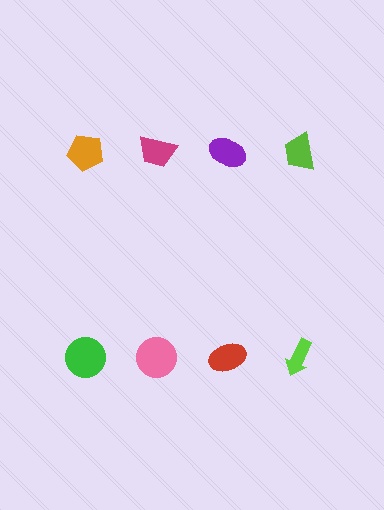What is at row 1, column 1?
An orange pentagon.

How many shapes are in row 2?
4 shapes.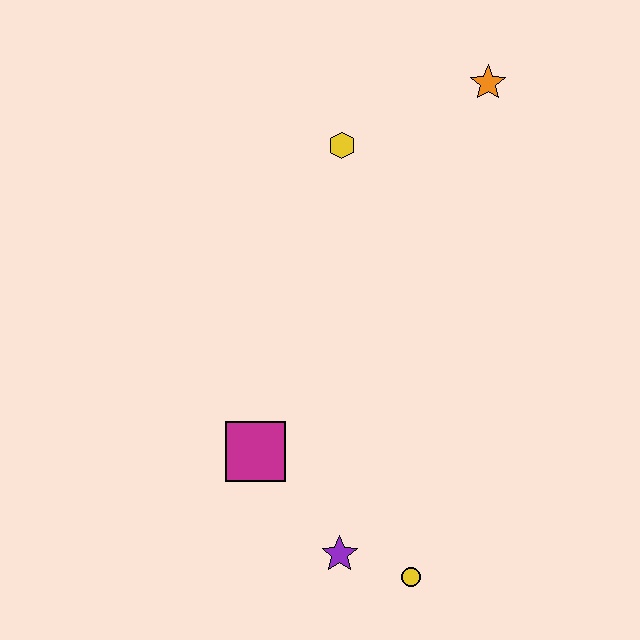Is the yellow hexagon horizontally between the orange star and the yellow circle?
No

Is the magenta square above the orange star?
No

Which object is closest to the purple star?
The yellow circle is closest to the purple star.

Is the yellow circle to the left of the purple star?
No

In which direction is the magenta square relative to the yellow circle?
The magenta square is to the left of the yellow circle.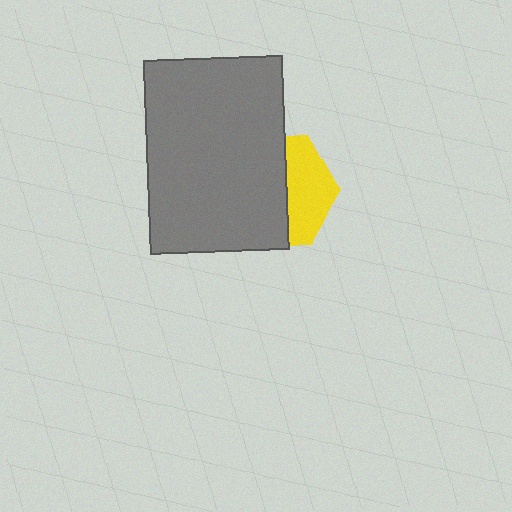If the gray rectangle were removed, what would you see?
You would see the complete yellow hexagon.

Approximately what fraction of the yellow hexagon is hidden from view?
Roughly 60% of the yellow hexagon is hidden behind the gray rectangle.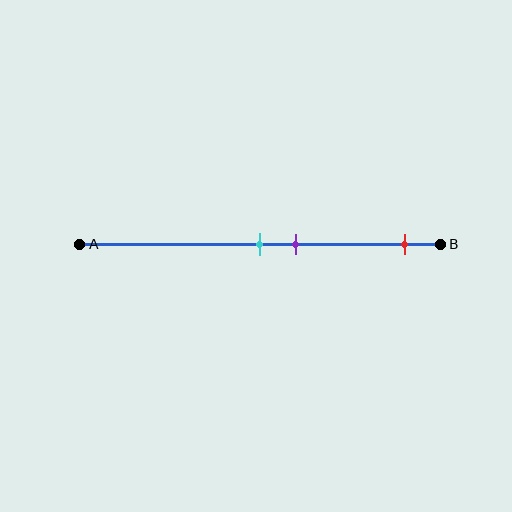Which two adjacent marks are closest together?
The cyan and purple marks are the closest adjacent pair.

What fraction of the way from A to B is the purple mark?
The purple mark is approximately 60% (0.6) of the way from A to B.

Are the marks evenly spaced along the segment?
No, the marks are not evenly spaced.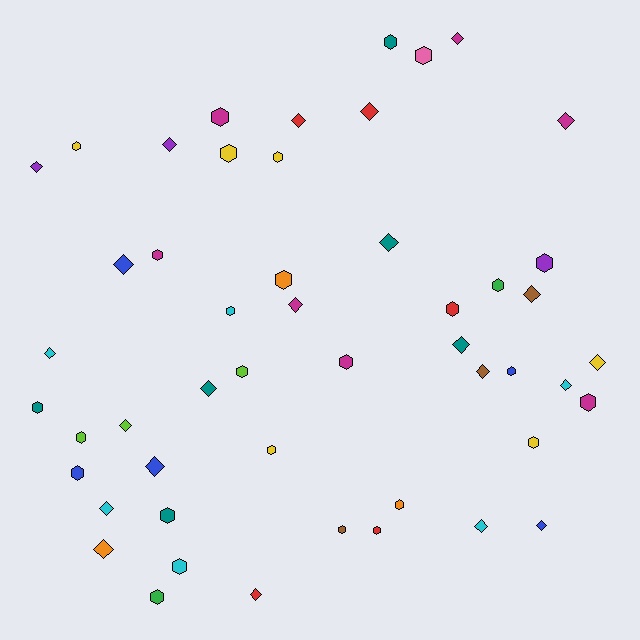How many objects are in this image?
There are 50 objects.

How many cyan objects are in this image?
There are 6 cyan objects.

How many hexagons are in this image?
There are 27 hexagons.